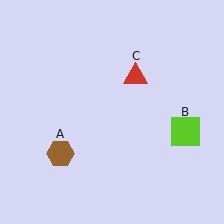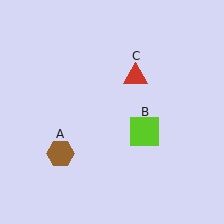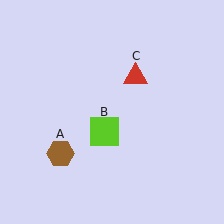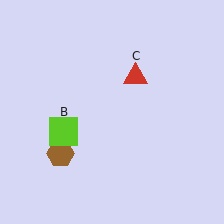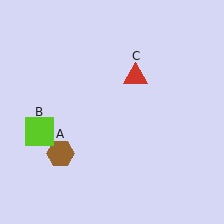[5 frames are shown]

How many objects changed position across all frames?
1 object changed position: lime square (object B).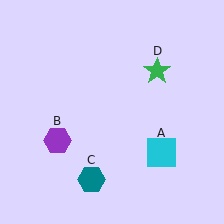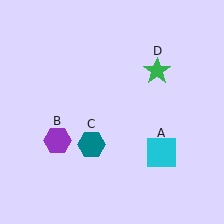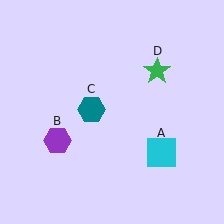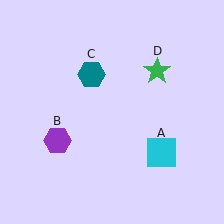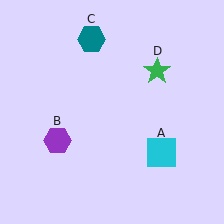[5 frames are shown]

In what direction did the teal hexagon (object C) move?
The teal hexagon (object C) moved up.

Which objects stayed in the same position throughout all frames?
Cyan square (object A) and purple hexagon (object B) and green star (object D) remained stationary.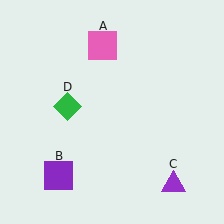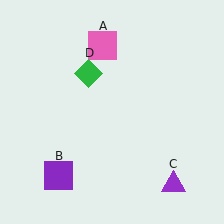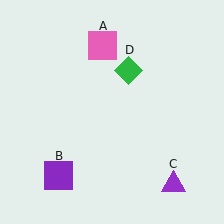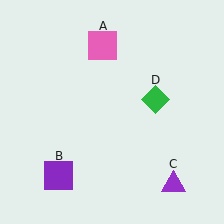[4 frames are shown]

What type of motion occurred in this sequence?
The green diamond (object D) rotated clockwise around the center of the scene.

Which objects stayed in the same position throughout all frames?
Pink square (object A) and purple square (object B) and purple triangle (object C) remained stationary.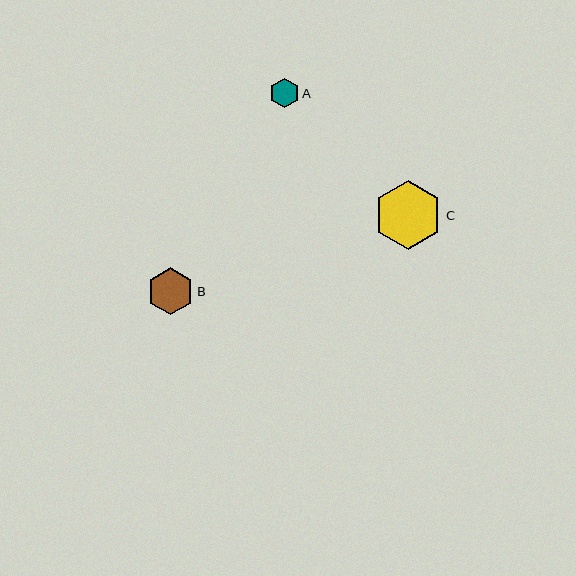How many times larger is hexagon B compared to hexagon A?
Hexagon B is approximately 1.6 times the size of hexagon A.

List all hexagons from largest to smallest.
From largest to smallest: C, B, A.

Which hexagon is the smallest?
Hexagon A is the smallest with a size of approximately 29 pixels.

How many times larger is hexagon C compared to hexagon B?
Hexagon C is approximately 1.5 times the size of hexagon B.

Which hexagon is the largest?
Hexagon C is the largest with a size of approximately 69 pixels.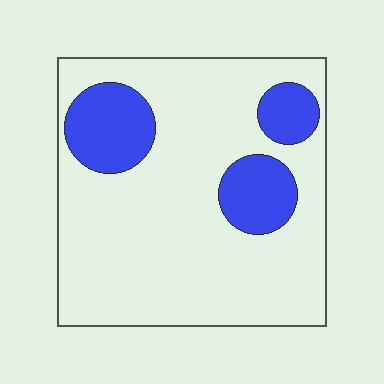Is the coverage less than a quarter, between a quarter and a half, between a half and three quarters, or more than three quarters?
Less than a quarter.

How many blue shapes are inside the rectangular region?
3.